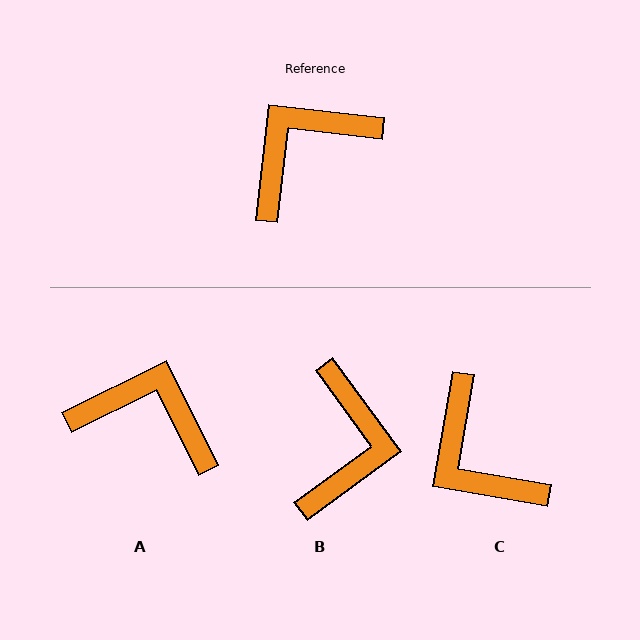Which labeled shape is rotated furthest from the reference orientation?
B, about 138 degrees away.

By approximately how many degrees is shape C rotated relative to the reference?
Approximately 86 degrees counter-clockwise.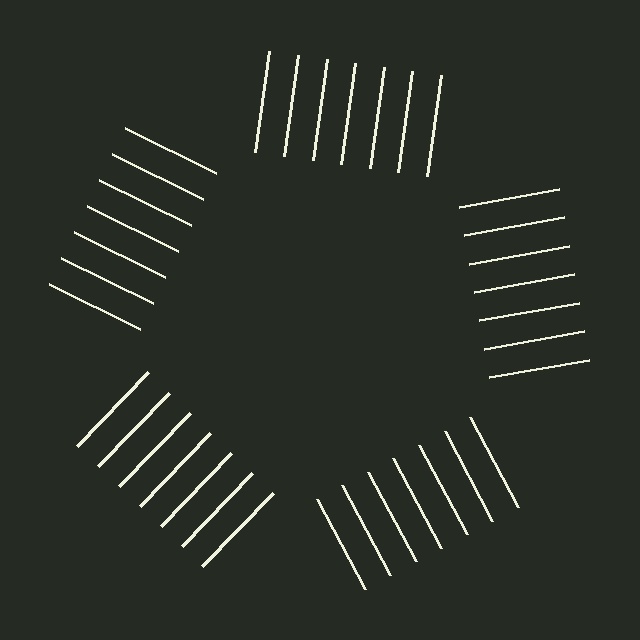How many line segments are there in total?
35 — 7 along each of the 5 edges.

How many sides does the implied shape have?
5 sides — the line-ends trace a pentagon.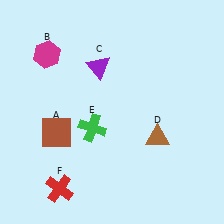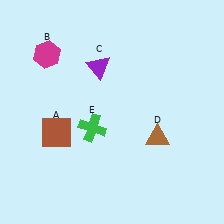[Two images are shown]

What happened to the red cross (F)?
The red cross (F) was removed in Image 2. It was in the bottom-left area of Image 1.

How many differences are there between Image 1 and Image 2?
There is 1 difference between the two images.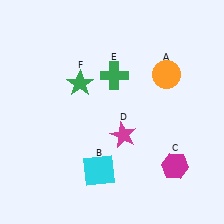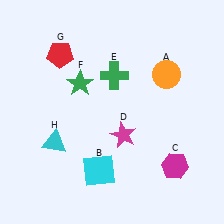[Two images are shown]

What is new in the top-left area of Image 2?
A red pentagon (G) was added in the top-left area of Image 2.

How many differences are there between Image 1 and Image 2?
There are 2 differences between the two images.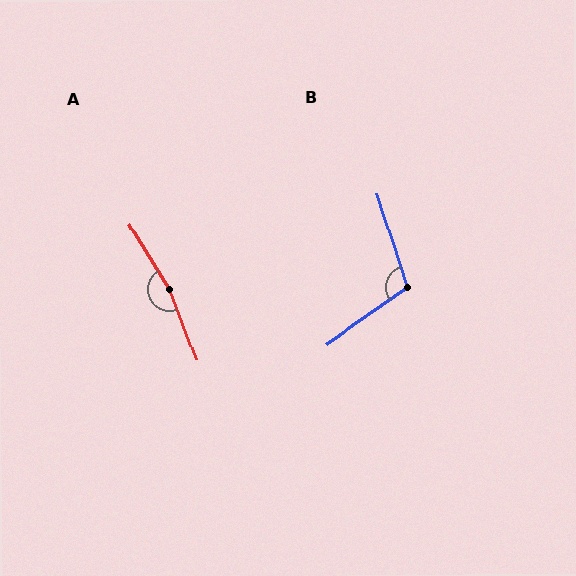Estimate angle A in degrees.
Approximately 169 degrees.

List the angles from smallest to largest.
B (107°), A (169°).